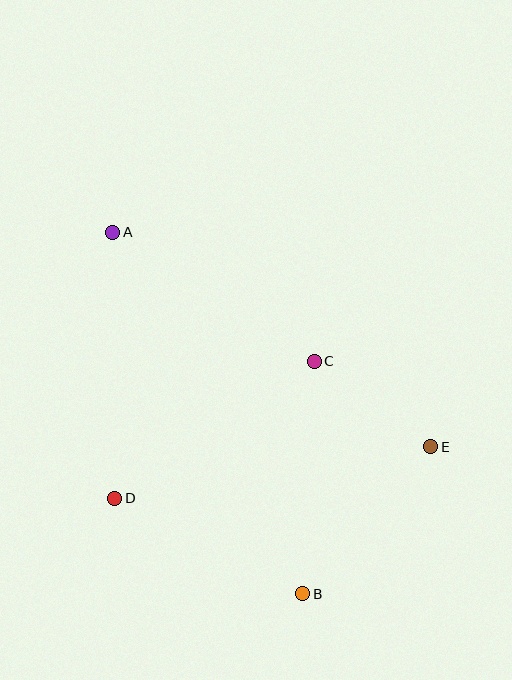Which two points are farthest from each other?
Points A and B are farthest from each other.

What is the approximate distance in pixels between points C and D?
The distance between C and D is approximately 242 pixels.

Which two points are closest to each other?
Points C and E are closest to each other.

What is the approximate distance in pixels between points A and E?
The distance between A and E is approximately 384 pixels.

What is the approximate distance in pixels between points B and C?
The distance between B and C is approximately 233 pixels.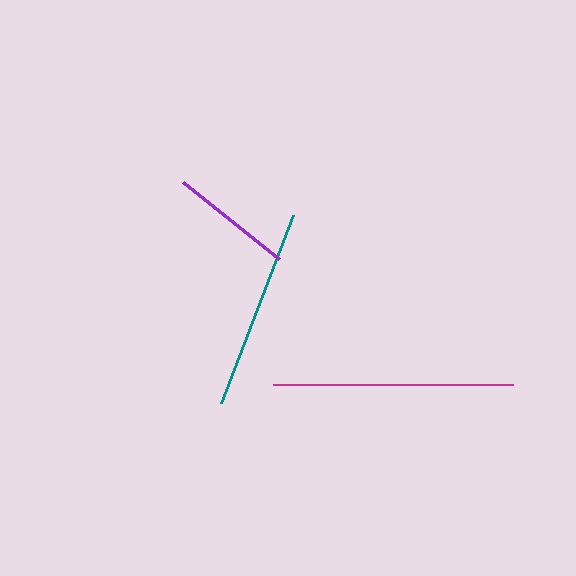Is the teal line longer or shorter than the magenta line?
The magenta line is longer than the teal line.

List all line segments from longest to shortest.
From longest to shortest: magenta, teal, purple.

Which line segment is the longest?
The magenta line is the longest at approximately 240 pixels.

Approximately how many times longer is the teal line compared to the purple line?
The teal line is approximately 1.6 times the length of the purple line.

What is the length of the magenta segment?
The magenta segment is approximately 240 pixels long.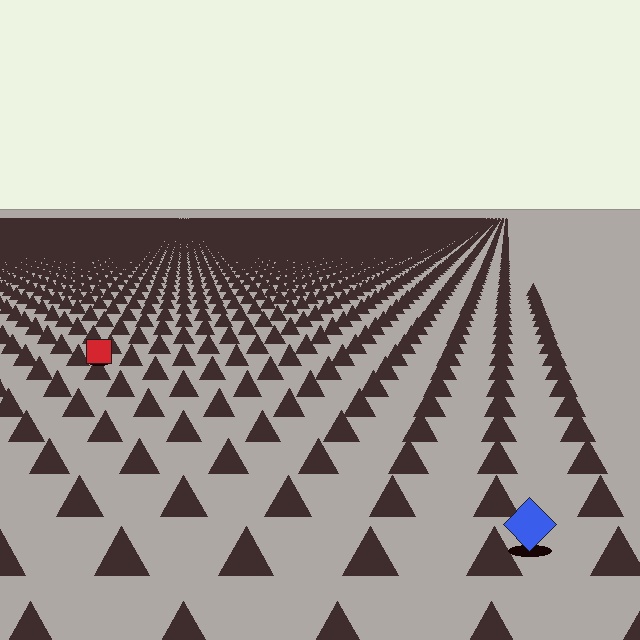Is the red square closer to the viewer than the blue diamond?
No. The blue diamond is closer — you can tell from the texture gradient: the ground texture is coarser near it.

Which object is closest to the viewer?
The blue diamond is closest. The texture marks near it are larger and more spread out.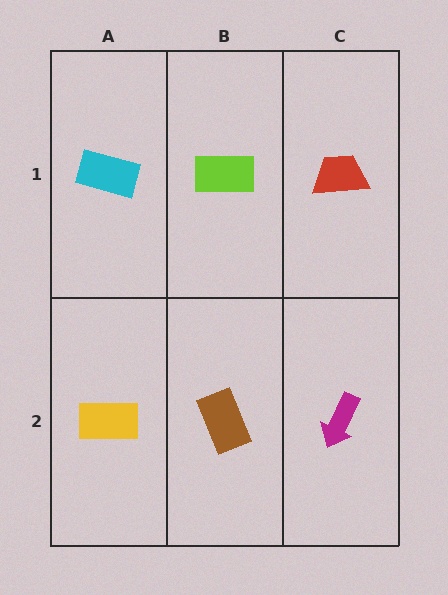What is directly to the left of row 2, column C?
A brown rectangle.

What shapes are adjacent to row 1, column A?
A yellow rectangle (row 2, column A), a lime rectangle (row 1, column B).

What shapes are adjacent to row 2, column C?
A red trapezoid (row 1, column C), a brown rectangle (row 2, column B).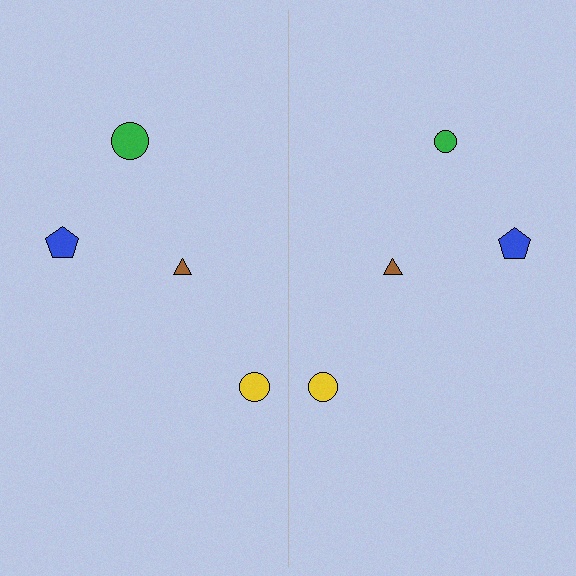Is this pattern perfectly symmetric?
No, the pattern is not perfectly symmetric. The green circle on the right side has a different size than its mirror counterpart.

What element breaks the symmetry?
The green circle on the right side has a different size than its mirror counterpart.